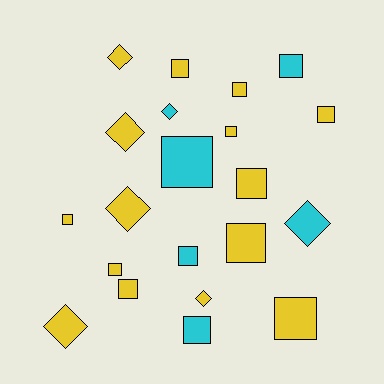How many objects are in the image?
There are 21 objects.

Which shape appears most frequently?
Square, with 14 objects.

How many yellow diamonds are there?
There are 5 yellow diamonds.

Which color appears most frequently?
Yellow, with 15 objects.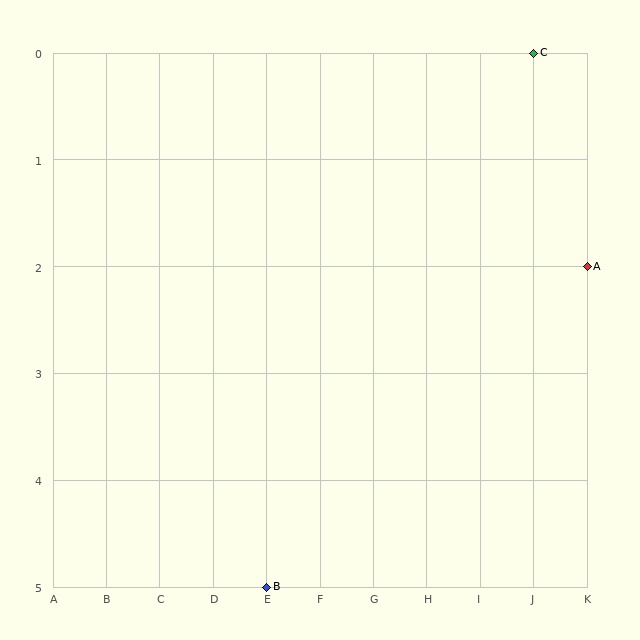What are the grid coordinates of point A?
Point A is at grid coordinates (K, 2).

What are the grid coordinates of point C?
Point C is at grid coordinates (J, 0).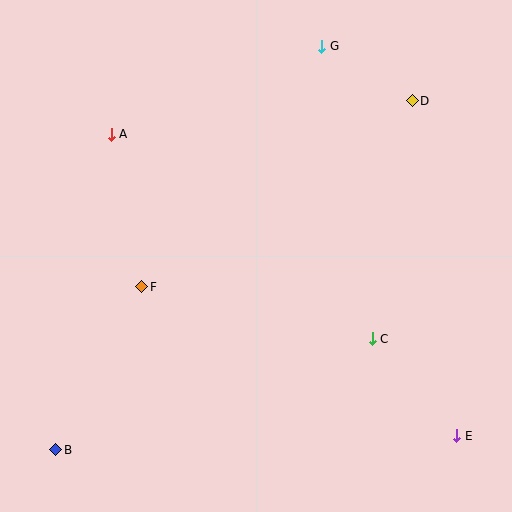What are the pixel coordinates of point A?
Point A is at (111, 134).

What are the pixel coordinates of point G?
Point G is at (322, 46).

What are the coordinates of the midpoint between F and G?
The midpoint between F and G is at (232, 166).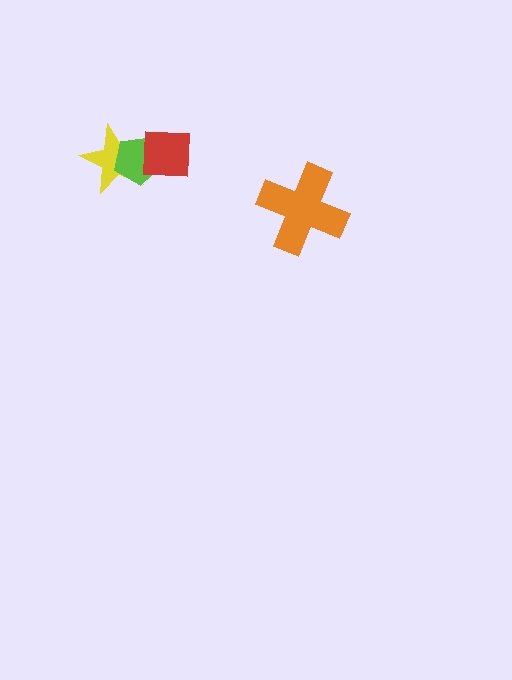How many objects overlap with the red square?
2 objects overlap with the red square.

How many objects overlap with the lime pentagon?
2 objects overlap with the lime pentagon.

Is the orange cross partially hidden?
No, no other shape covers it.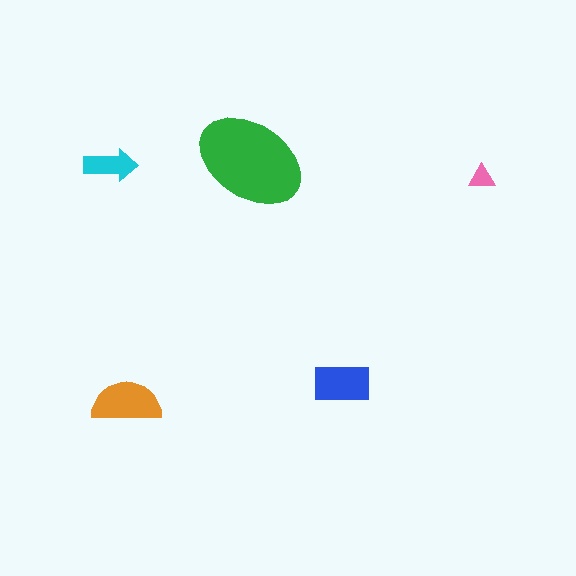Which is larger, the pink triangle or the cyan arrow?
The cyan arrow.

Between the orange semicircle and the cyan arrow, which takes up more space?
The orange semicircle.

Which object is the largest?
The green ellipse.